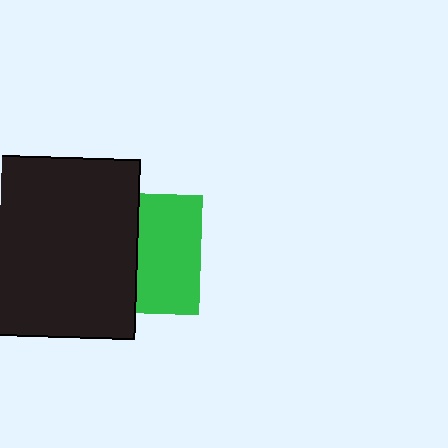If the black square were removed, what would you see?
You would see the complete green square.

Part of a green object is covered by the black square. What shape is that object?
It is a square.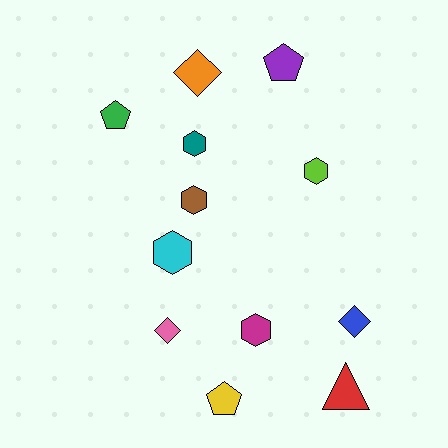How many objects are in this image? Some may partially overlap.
There are 12 objects.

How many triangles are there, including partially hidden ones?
There is 1 triangle.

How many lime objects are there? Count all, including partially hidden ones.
There is 1 lime object.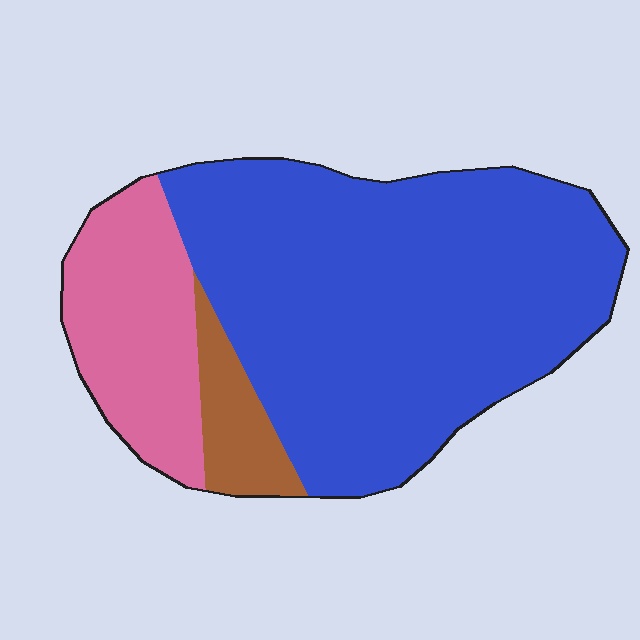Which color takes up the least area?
Brown, at roughly 10%.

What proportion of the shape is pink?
Pink takes up between a sixth and a third of the shape.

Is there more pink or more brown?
Pink.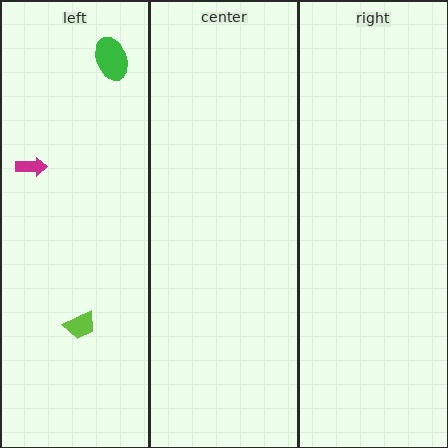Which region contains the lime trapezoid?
The left region.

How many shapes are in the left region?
3.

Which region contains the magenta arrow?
The left region.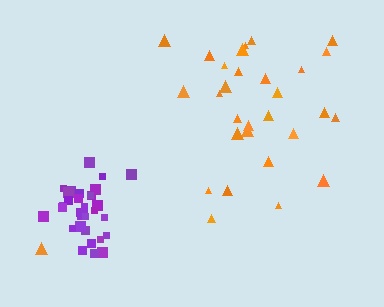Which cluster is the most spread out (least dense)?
Orange.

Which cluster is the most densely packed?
Purple.